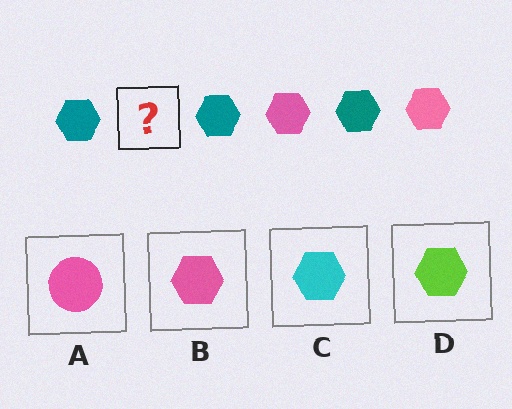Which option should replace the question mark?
Option B.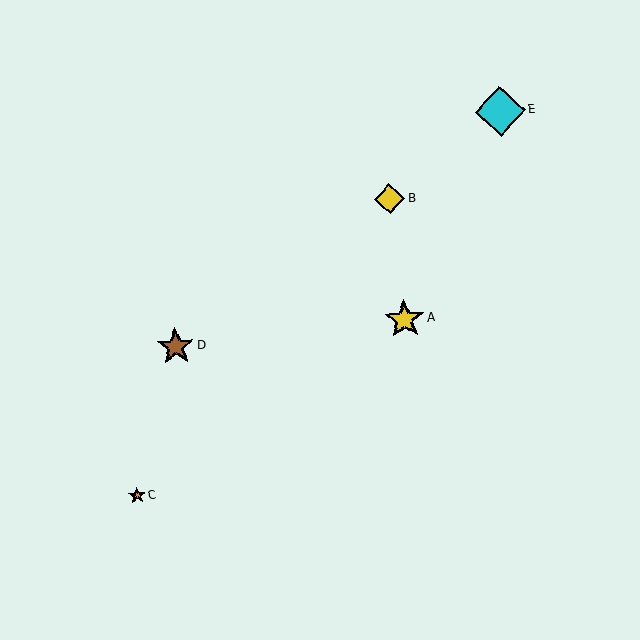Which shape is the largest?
The cyan diamond (labeled E) is the largest.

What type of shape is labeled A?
Shape A is a yellow star.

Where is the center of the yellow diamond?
The center of the yellow diamond is at (390, 199).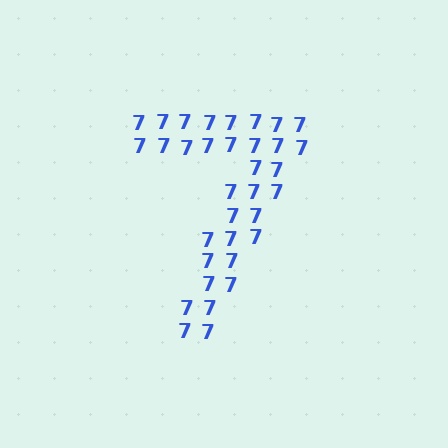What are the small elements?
The small elements are digit 7's.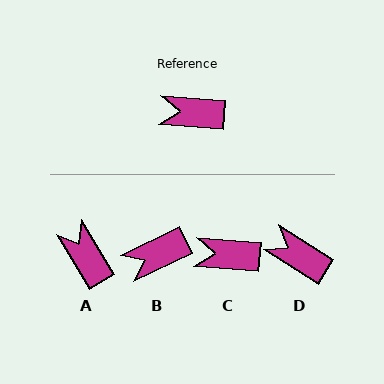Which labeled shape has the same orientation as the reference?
C.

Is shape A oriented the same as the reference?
No, it is off by about 54 degrees.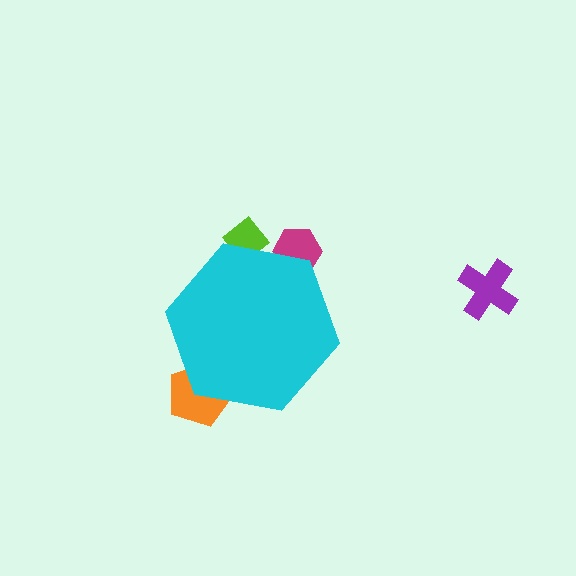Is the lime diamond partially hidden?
Yes, the lime diamond is partially hidden behind the cyan hexagon.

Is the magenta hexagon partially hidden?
Yes, the magenta hexagon is partially hidden behind the cyan hexagon.